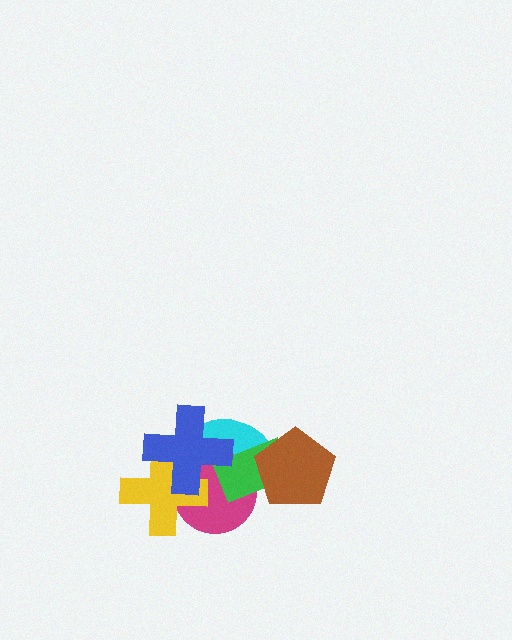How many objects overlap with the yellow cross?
2 objects overlap with the yellow cross.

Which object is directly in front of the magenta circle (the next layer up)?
The green rectangle is directly in front of the magenta circle.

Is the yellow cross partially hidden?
Yes, it is partially covered by another shape.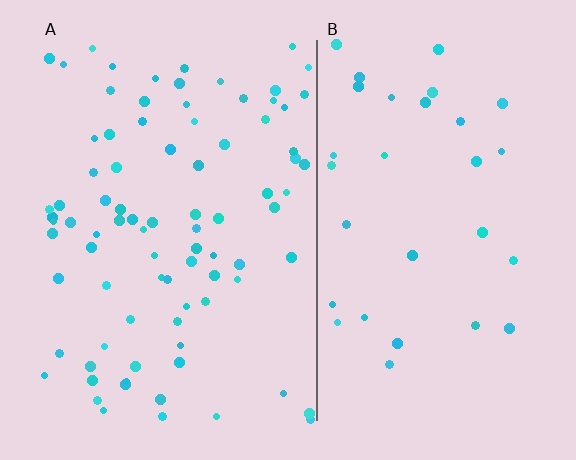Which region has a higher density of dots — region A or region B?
A (the left).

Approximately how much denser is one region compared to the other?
Approximately 2.7× — region A over region B.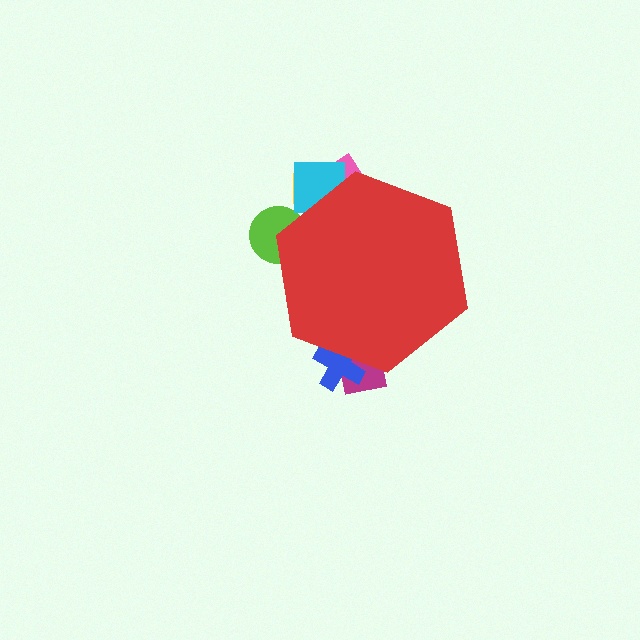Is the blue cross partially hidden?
Yes, the blue cross is partially hidden behind the red hexagon.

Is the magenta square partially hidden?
Yes, the magenta square is partially hidden behind the red hexagon.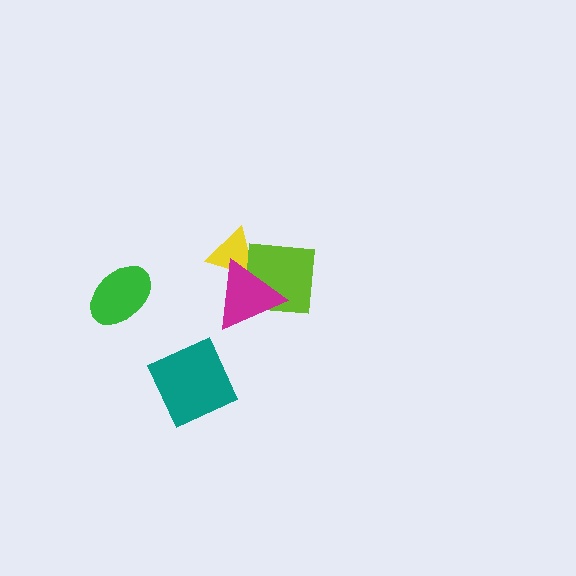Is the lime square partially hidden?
Yes, it is partially covered by another shape.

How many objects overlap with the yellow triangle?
2 objects overlap with the yellow triangle.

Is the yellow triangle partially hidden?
Yes, it is partially covered by another shape.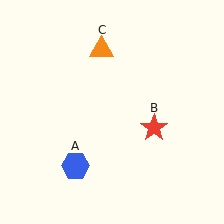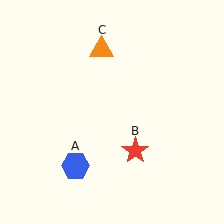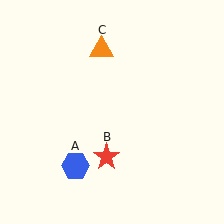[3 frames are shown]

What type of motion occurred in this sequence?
The red star (object B) rotated clockwise around the center of the scene.